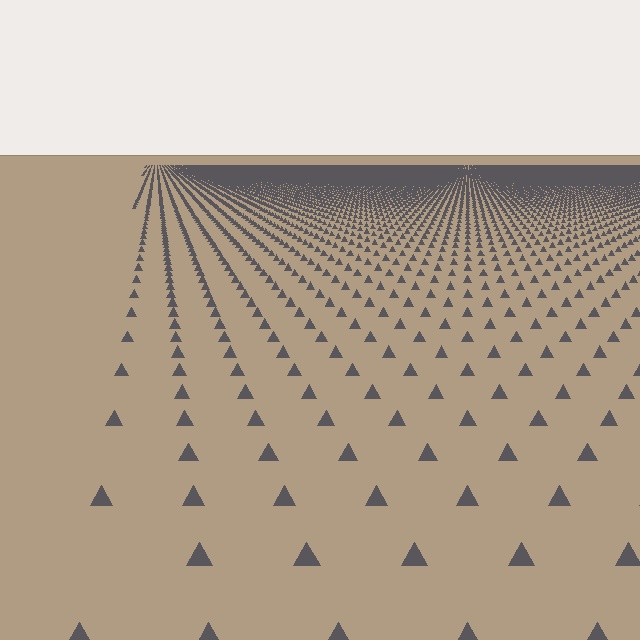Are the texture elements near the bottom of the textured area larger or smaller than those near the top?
Larger. Near the bottom, elements are closer to the viewer and appear at a bigger on-screen size.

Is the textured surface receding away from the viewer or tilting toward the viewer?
The surface is receding away from the viewer. Texture elements get smaller and denser toward the top.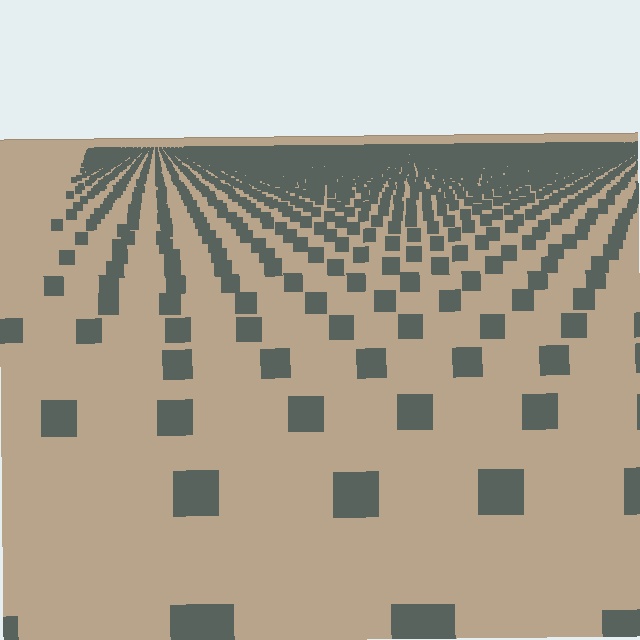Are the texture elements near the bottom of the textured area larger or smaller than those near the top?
Larger. Near the bottom, elements are closer to the viewer and appear at a bigger on-screen size.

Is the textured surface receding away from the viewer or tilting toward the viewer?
The surface is receding away from the viewer. Texture elements get smaller and denser toward the top.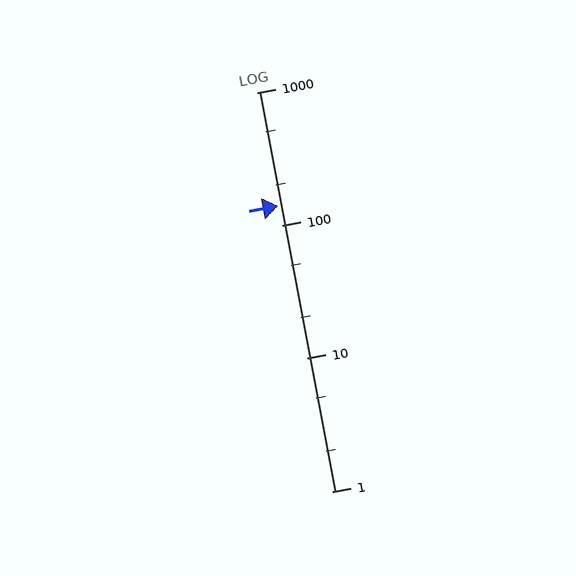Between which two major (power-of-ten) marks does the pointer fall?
The pointer is between 100 and 1000.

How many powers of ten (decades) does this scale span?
The scale spans 3 decades, from 1 to 1000.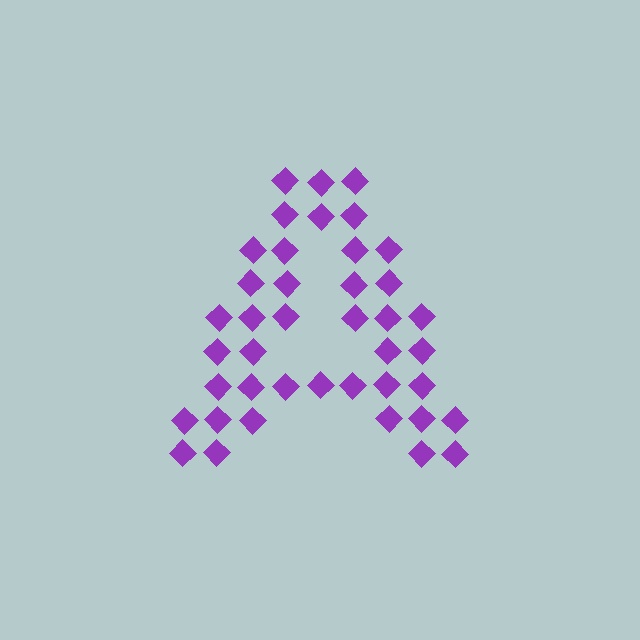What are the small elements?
The small elements are diamonds.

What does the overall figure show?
The overall figure shows the letter A.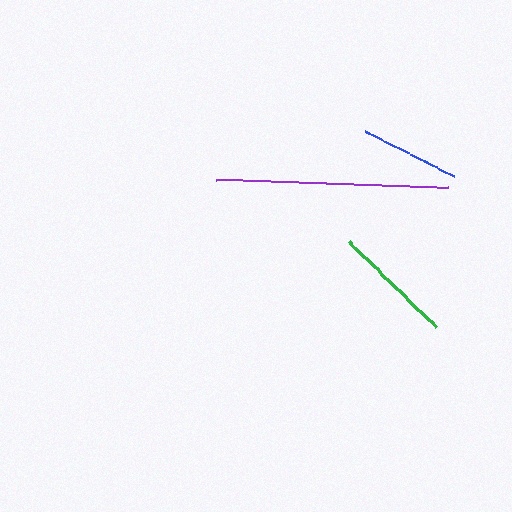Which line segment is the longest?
The purple line is the longest at approximately 232 pixels.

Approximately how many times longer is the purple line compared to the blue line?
The purple line is approximately 2.3 times the length of the blue line.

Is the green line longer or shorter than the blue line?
The green line is longer than the blue line.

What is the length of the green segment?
The green segment is approximately 122 pixels long.